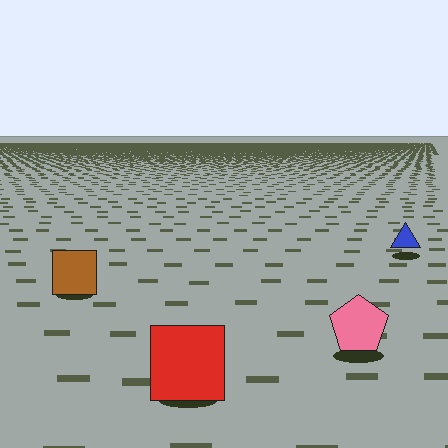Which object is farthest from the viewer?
The blue triangle is farthest from the viewer. It appears smaller and the ground texture around it is denser.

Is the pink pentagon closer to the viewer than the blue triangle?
Yes. The pink pentagon is closer — you can tell from the texture gradient: the ground texture is coarser near it.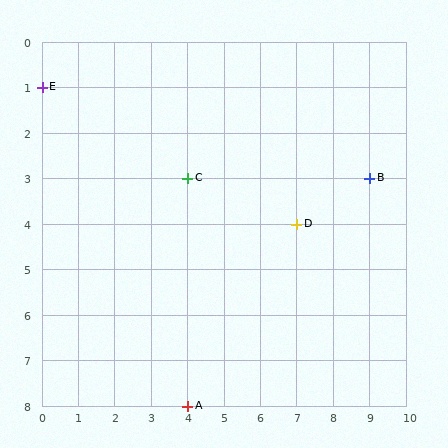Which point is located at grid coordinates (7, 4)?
Point D is at (7, 4).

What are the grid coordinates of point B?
Point B is at grid coordinates (9, 3).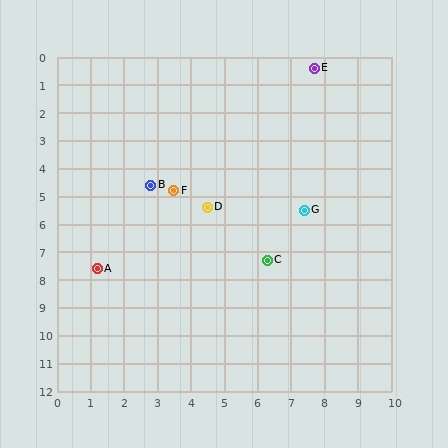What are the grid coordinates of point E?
Point E is at approximately (7.7, 0.4).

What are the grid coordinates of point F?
Point F is at approximately (3.5, 4.8).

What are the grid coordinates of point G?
Point G is at approximately (7.4, 5.5).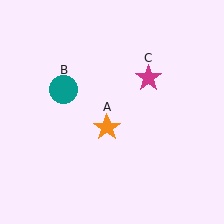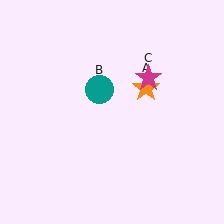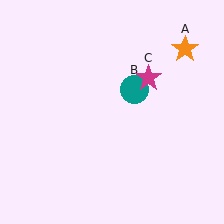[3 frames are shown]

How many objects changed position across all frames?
2 objects changed position: orange star (object A), teal circle (object B).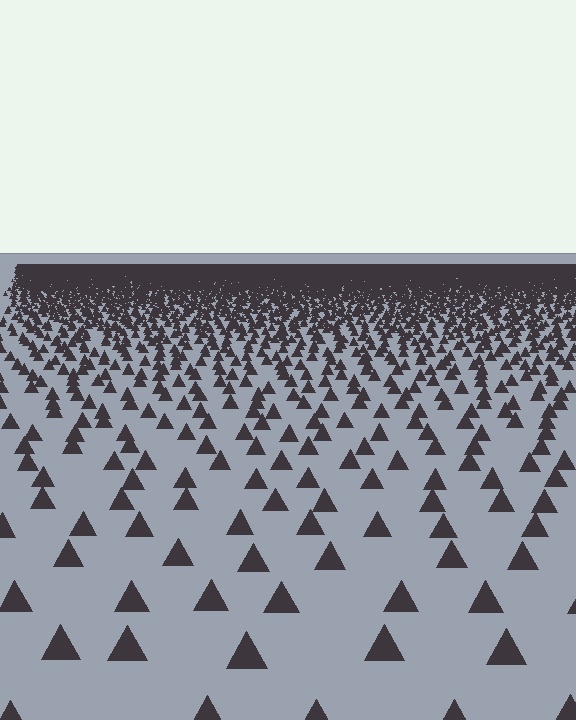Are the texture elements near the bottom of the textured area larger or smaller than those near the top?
Larger. Near the bottom, elements are closer to the viewer and appear at a bigger on-screen size.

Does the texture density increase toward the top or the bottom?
Density increases toward the top.